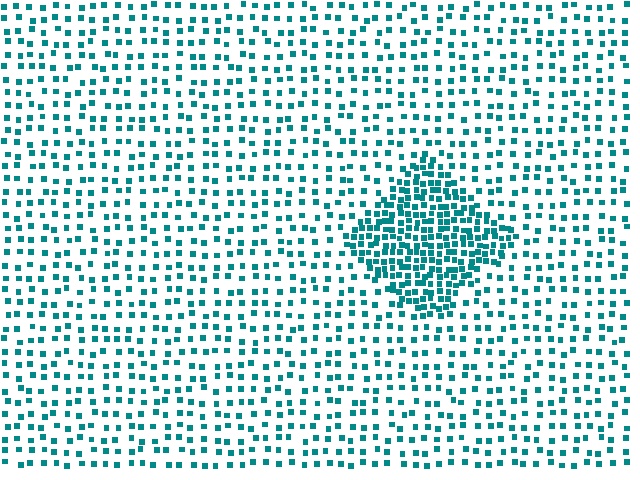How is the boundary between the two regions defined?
The boundary is defined by a change in element density (approximately 2.5x ratio). All elements are the same color, size, and shape.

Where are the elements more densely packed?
The elements are more densely packed inside the diamond boundary.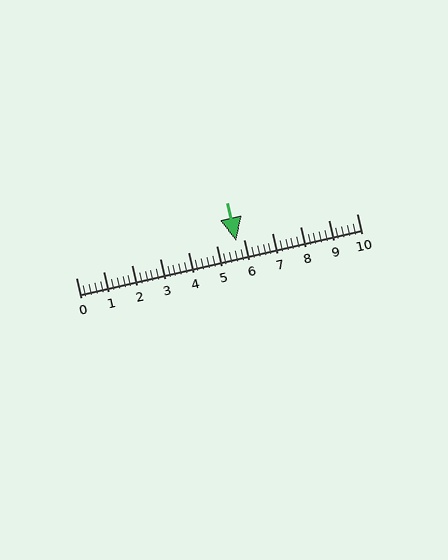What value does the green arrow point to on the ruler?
The green arrow points to approximately 5.7.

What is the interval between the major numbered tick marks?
The major tick marks are spaced 1 units apart.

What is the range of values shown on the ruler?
The ruler shows values from 0 to 10.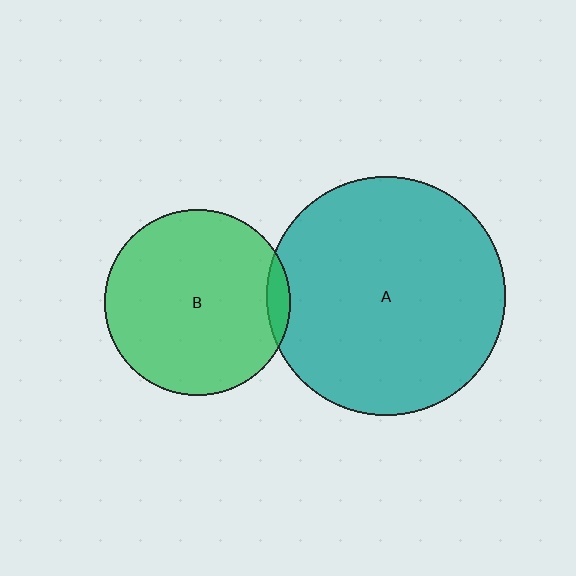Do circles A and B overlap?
Yes.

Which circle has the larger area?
Circle A (teal).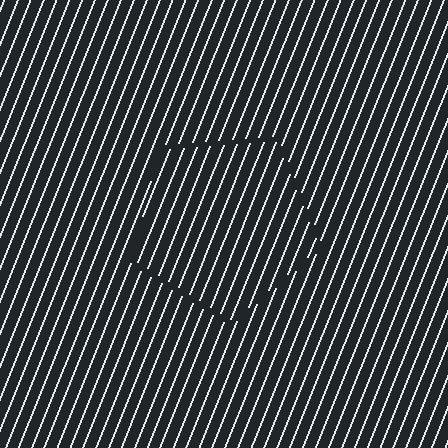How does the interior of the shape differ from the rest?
The interior of the shape contains the same grating, shifted by half a period — the contour is defined by the phase discontinuity where line-ends from the inner and outer gratings abut.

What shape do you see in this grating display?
An illusory pentagon. The interior of the shape contains the same grating, shifted by half a period — the contour is defined by the phase discontinuity where line-ends from the inner and outer gratings abut.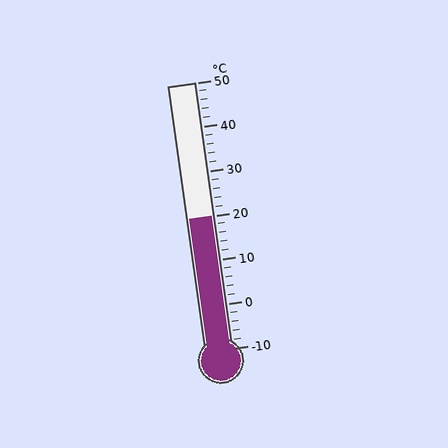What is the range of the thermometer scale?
The thermometer scale ranges from -10°C to 50°C.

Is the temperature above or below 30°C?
The temperature is below 30°C.